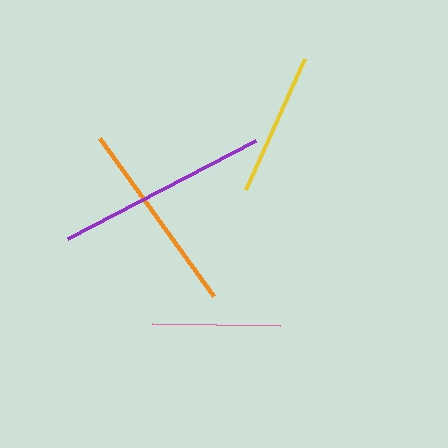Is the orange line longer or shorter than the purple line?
The purple line is longer than the orange line.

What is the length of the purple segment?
The purple segment is approximately 212 pixels long.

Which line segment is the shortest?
The pink line is the shortest at approximately 128 pixels.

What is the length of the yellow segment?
The yellow segment is approximately 144 pixels long.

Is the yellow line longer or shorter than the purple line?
The purple line is longer than the yellow line.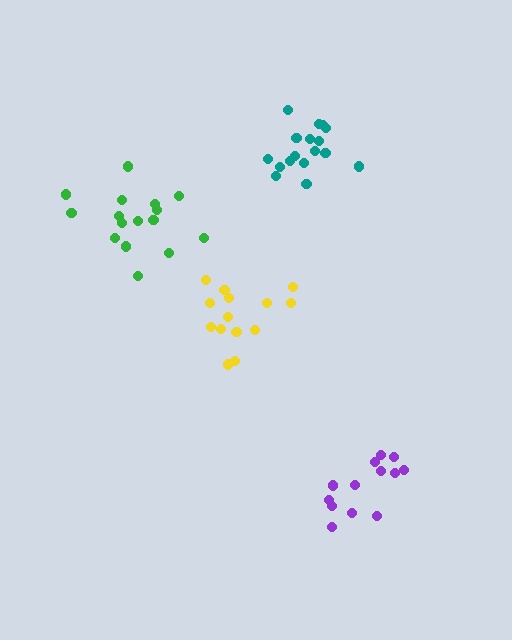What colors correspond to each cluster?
The clusters are colored: purple, green, yellow, teal.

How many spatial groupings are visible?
There are 4 spatial groupings.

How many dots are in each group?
Group 1: 13 dots, Group 2: 16 dots, Group 3: 14 dots, Group 4: 17 dots (60 total).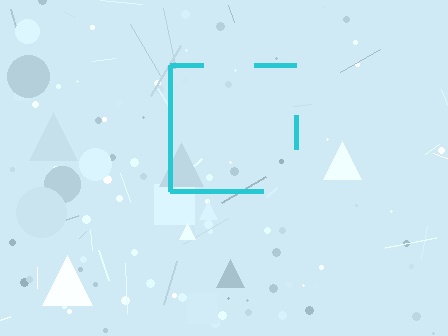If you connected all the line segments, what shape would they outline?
They would outline a square.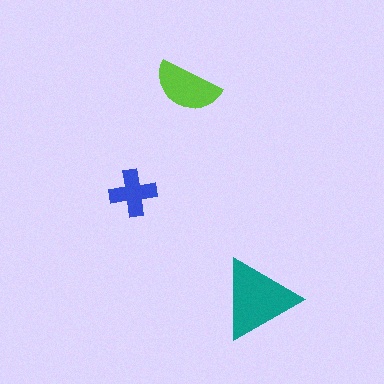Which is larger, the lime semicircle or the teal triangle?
The teal triangle.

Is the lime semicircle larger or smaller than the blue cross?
Larger.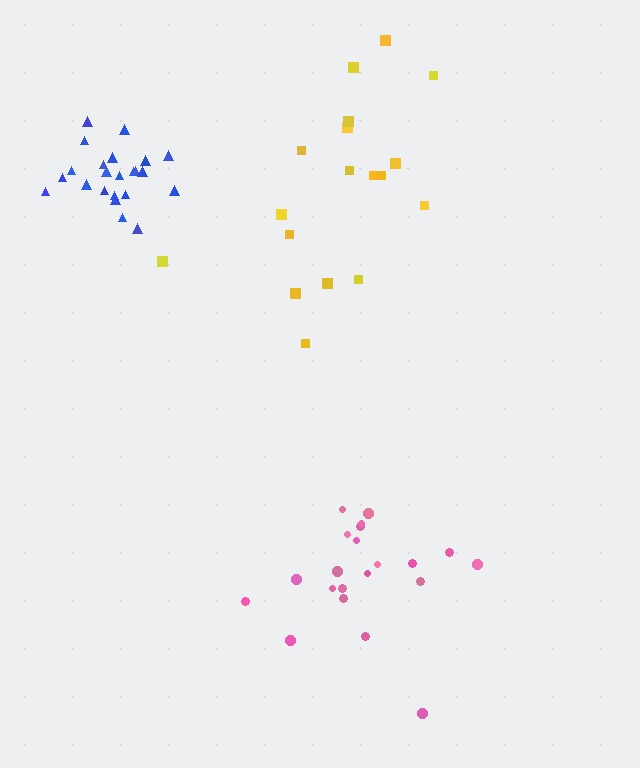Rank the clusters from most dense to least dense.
blue, pink, yellow.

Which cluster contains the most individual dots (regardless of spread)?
Blue (23).